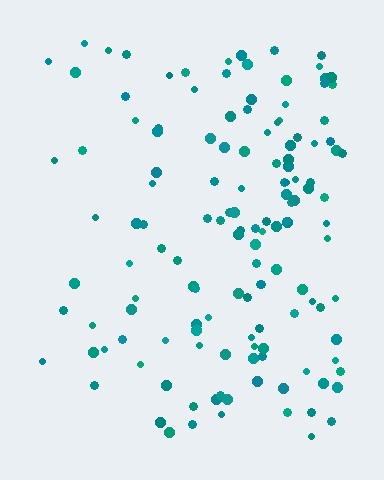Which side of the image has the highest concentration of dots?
The right.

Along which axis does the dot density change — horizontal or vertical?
Horizontal.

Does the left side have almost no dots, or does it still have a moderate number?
Still a moderate number, just noticeably fewer than the right.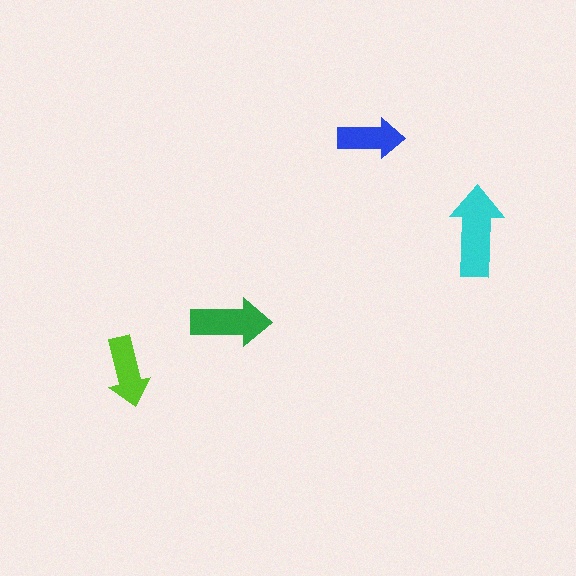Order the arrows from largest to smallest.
the cyan one, the green one, the lime one, the blue one.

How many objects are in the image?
There are 4 objects in the image.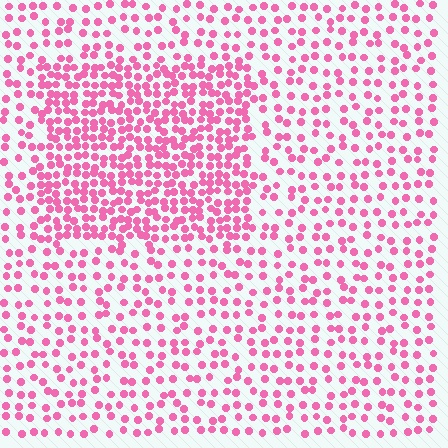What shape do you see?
I see a rectangle.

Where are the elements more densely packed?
The elements are more densely packed inside the rectangle boundary.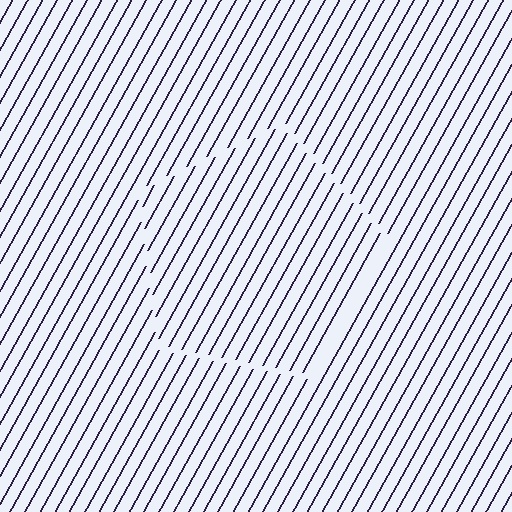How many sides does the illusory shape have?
5 sides — the line-ends trace a pentagon.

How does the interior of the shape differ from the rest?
The interior of the shape contains the same grating, shifted by half a period — the contour is defined by the phase discontinuity where line-ends from the inner and outer gratings abut.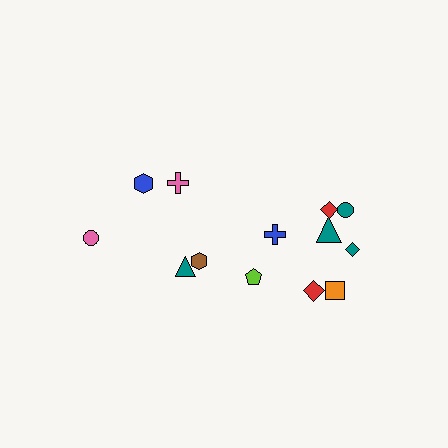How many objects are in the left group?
There are 5 objects.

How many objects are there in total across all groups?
There are 13 objects.